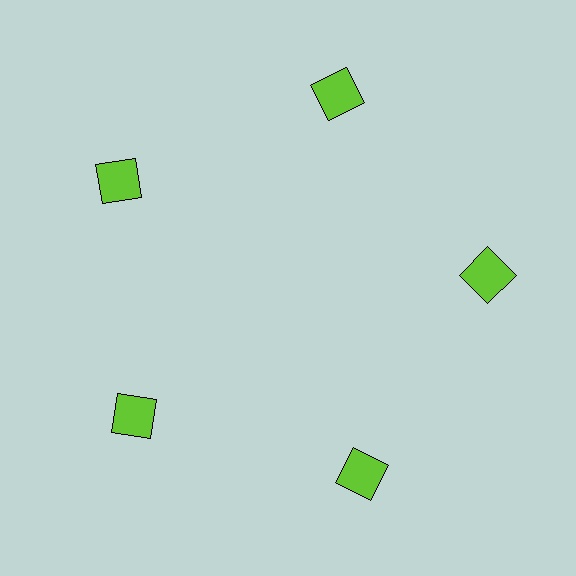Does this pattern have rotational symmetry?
Yes, this pattern has 5-fold rotational symmetry. It looks the same after rotating 72 degrees around the center.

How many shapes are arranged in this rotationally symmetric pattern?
There are 5 shapes, arranged in 5 groups of 1.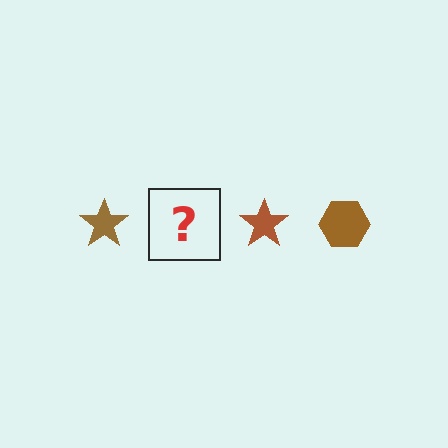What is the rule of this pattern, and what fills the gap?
The rule is that the pattern cycles through star, hexagon shapes in brown. The gap should be filled with a brown hexagon.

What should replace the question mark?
The question mark should be replaced with a brown hexagon.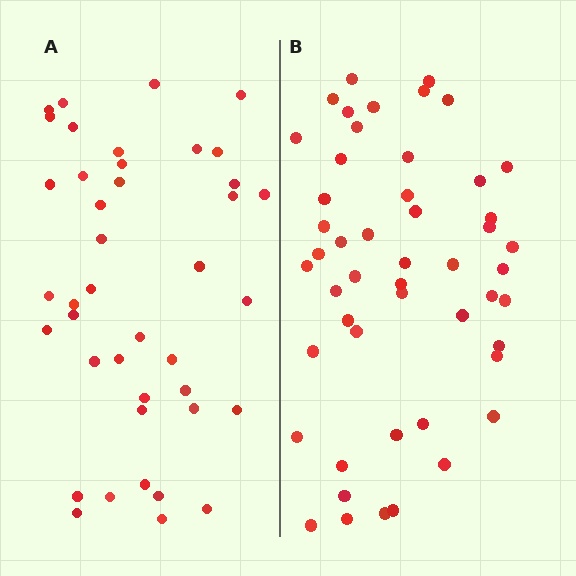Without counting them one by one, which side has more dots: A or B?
Region B (the right region) has more dots.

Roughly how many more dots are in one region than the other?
Region B has roughly 8 or so more dots than region A.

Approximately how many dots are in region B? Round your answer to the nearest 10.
About 50 dots.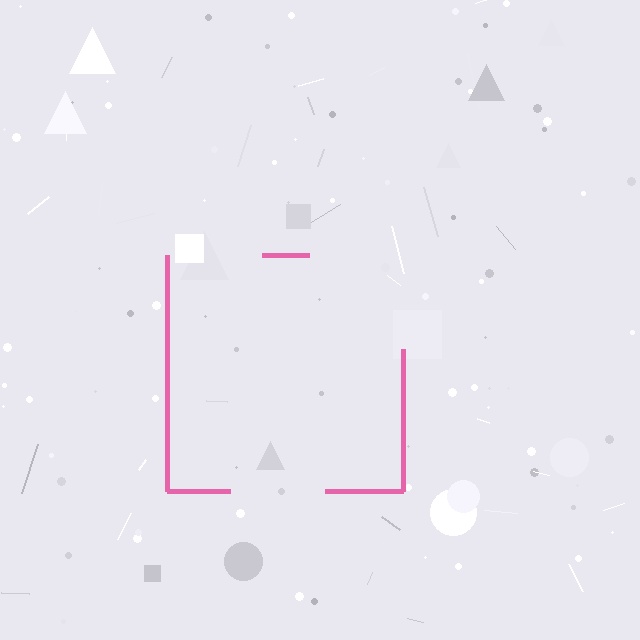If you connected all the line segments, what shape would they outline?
They would outline a square.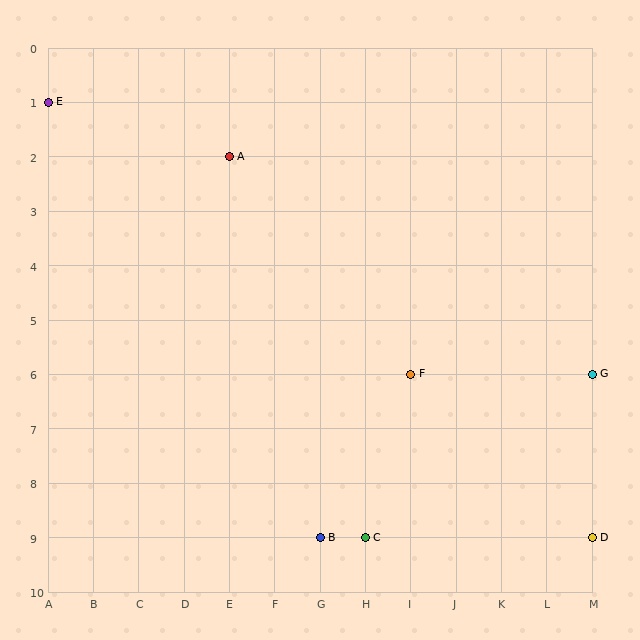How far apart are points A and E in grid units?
Points A and E are 4 columns and 1 row apart (about 4.1 grid units diagonally).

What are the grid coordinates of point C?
Point C is at grid coordinates (H, 9).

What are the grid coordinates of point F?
Point F is at grid coordinates (I, 6).